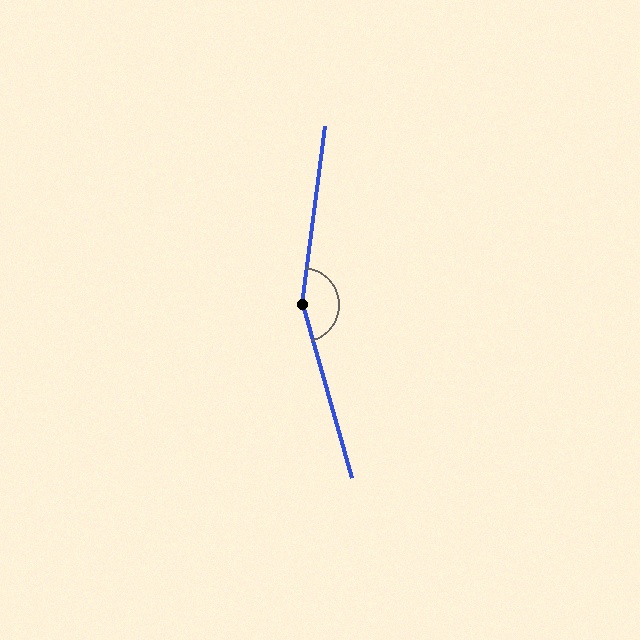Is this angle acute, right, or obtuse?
It is obtuse.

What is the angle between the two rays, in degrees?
Approximately 157 degrees.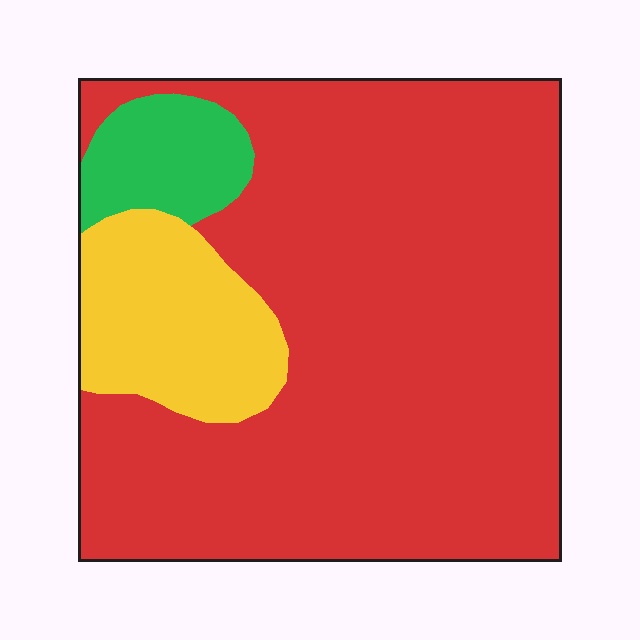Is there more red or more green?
Red.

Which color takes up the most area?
Red, at roughly 80%.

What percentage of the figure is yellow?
Yellow takes up about one eighth (1/8) of the figure.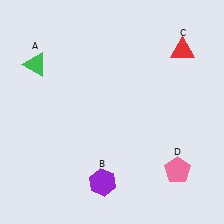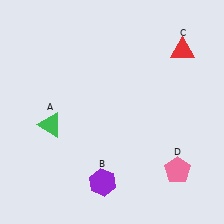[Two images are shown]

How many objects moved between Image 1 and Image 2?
1 object moved between the two images.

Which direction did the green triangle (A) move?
The green triangle (A) moved down.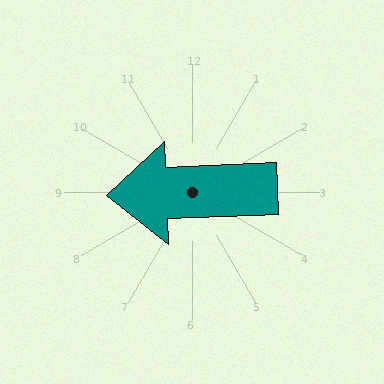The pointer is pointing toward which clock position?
Roughly 9 o'clock.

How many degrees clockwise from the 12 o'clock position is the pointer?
Approximately 268 degrees.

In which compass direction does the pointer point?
West.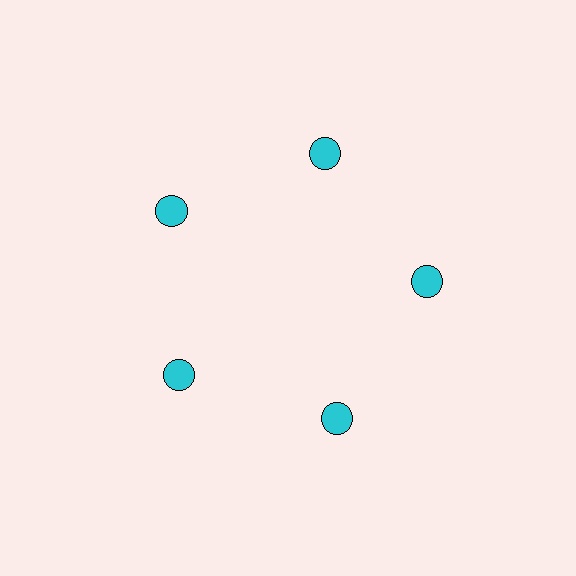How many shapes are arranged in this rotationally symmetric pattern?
There are 5 shapes, arranged in 5 groups of 1.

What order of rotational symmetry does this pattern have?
This pattern has 5-fold rotational symmetry.